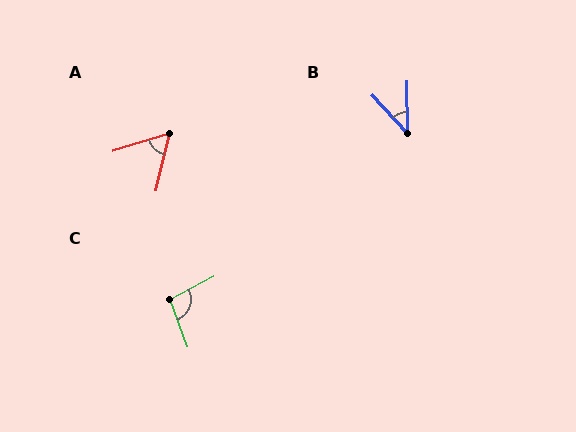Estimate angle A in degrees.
Approximately 60 degrees.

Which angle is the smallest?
B, at approximately 41 degrees.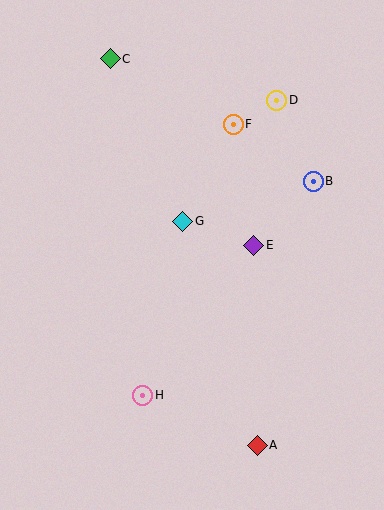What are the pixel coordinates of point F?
Point F is at (233, 124).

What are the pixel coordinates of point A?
Point A is at (257, 445).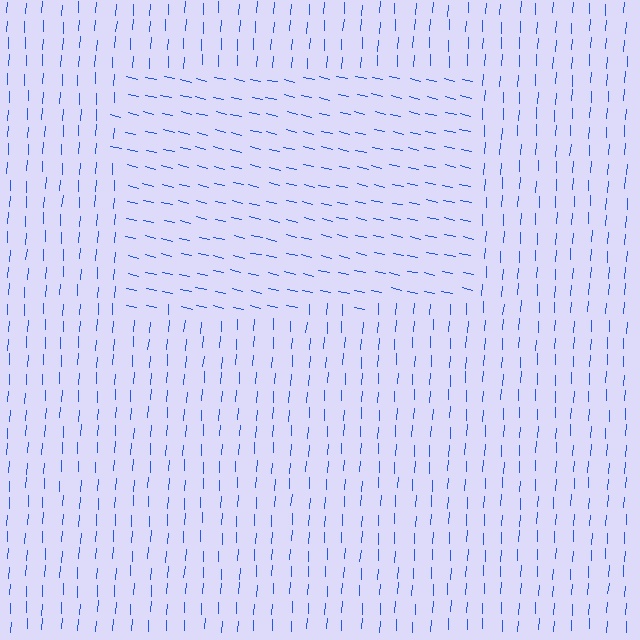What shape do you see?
I see a rectangle.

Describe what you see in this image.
The image is filled with small blue line segments. A rectangle region in the image has lines oriented differently from the surrounding lines, creating a visible texture boundary.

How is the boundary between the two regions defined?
The boundary is defined purely by a change in line orientation (approximately 80 degrees difference). All lines are the same color and thickness.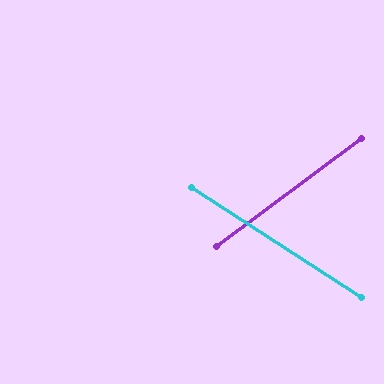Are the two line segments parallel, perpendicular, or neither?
Neither parallel nor perpendicular — they differ by about 70°.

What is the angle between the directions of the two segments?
Approximately 70 degrees.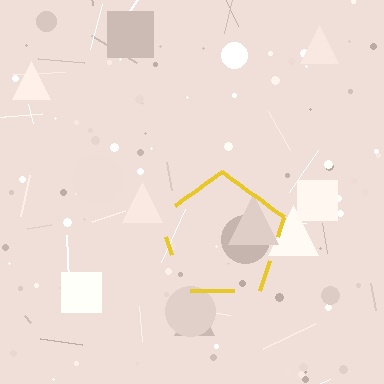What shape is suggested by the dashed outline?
The dashed outline suggests a pentagon.